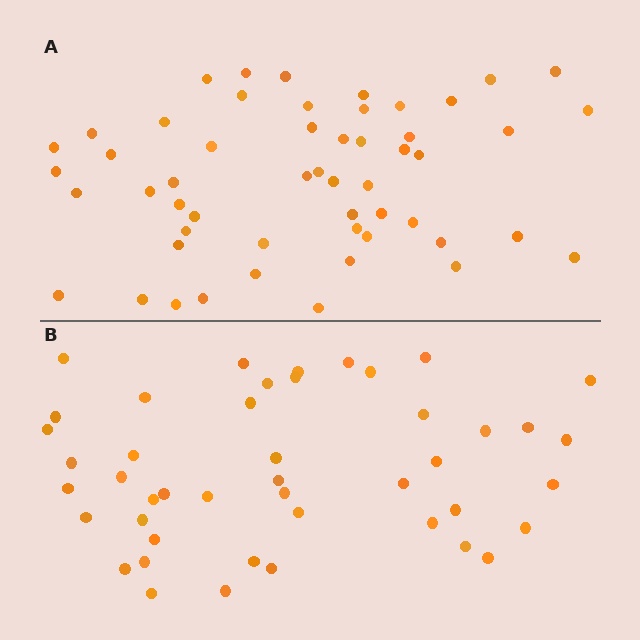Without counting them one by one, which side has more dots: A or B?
Region A (the top region) has more dots.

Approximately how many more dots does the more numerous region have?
Region A has roughly 8 or so more dots than region B.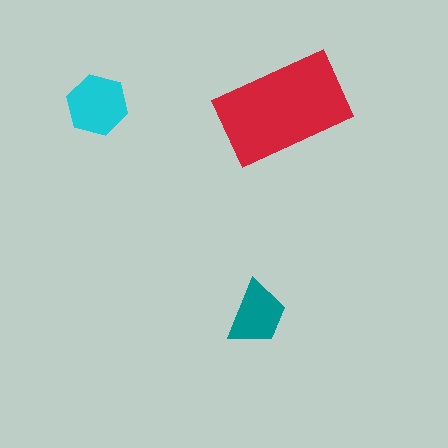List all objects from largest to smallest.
The red rectangle, the cyan hexagon, the teal trapezoid.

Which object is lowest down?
The teal trapezoid is bottommost.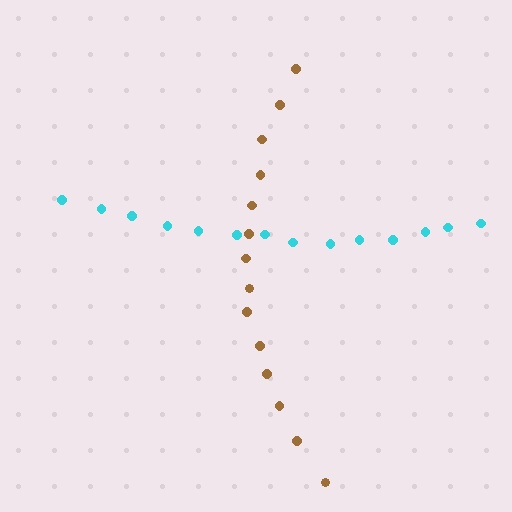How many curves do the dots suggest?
There are 2 distinct paths.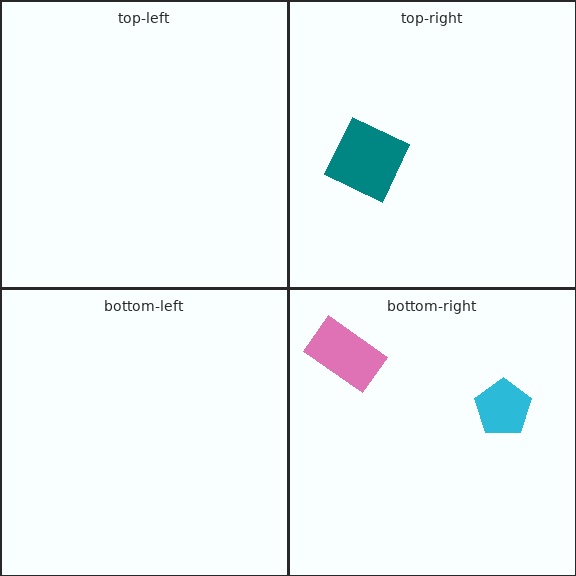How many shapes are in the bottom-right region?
2.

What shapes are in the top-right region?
The teal diamond.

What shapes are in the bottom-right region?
The cyan pentagon, the pink rectangle.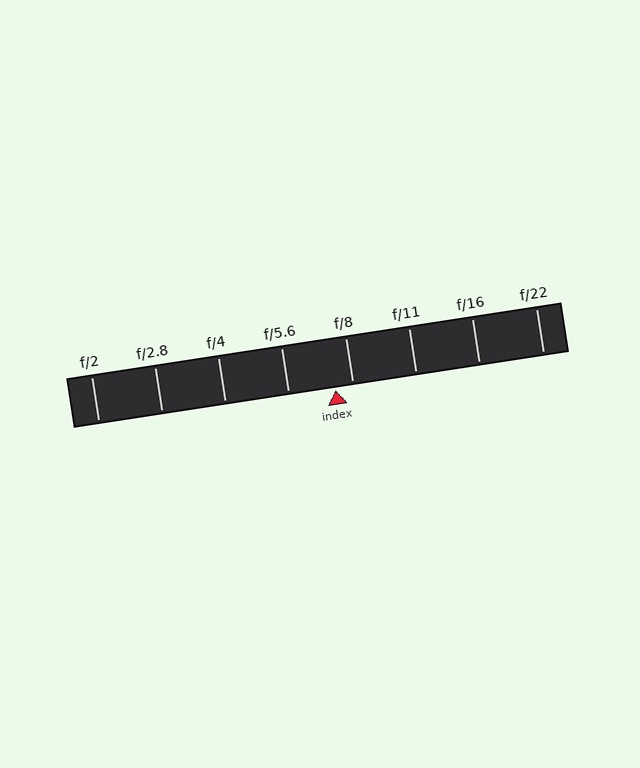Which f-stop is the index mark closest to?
The index mark is closest to f/8.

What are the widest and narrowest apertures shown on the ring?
The widest aperture shown is f/2 and the narrowest is f/22.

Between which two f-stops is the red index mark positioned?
The index mark is between f/5.6 and f/8.